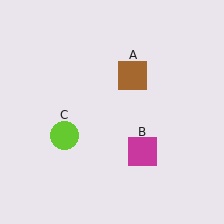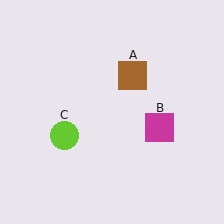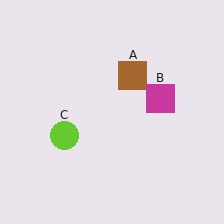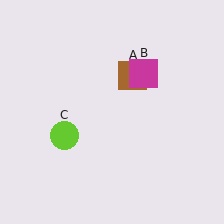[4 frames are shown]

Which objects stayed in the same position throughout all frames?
Brown square (object A) and lime circle (object C) remained stationary.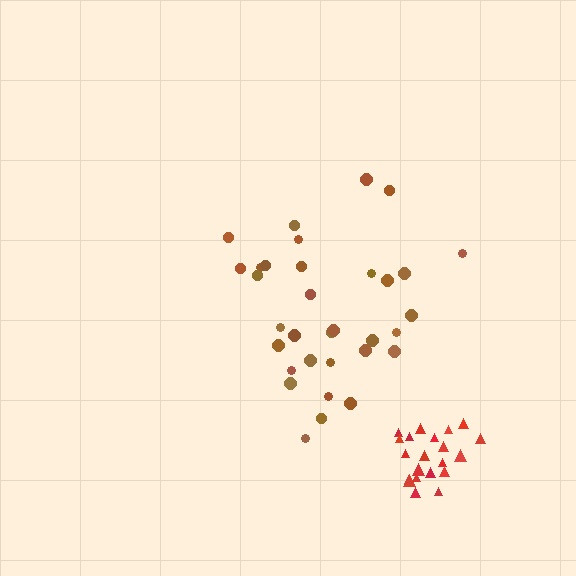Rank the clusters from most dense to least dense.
red, brown.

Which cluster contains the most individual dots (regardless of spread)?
Brown (33).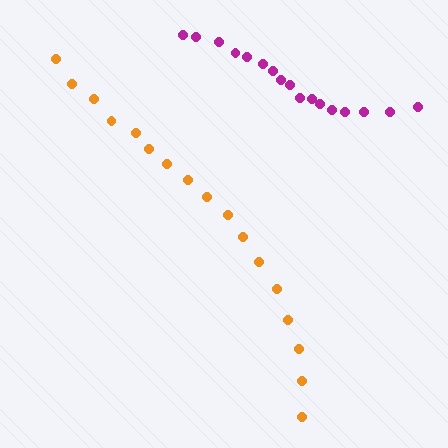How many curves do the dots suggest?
There are 2 distinct paths.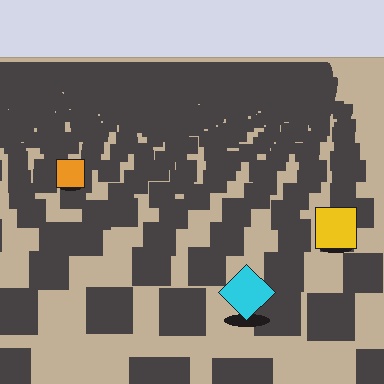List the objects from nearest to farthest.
From nearest to farthest: the cyan diamond, the yellow square, the orange square.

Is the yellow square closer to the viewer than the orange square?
Yes. The yellow square is closer — you can tell from the texture gradient: the ground texture is coarser near it.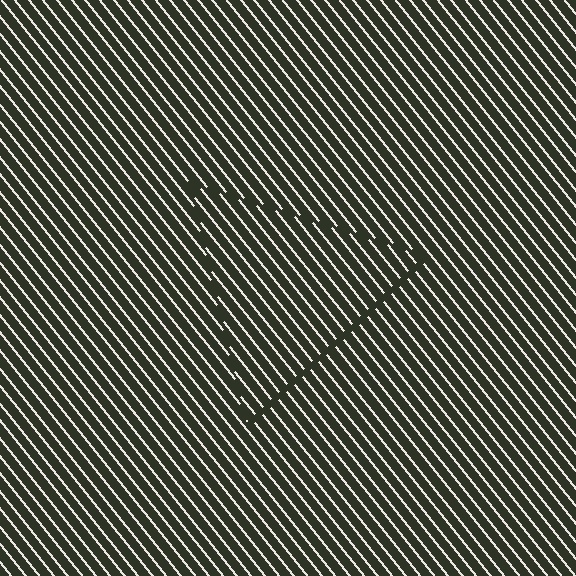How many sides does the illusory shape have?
3 sides — the line-ends trace a triangle.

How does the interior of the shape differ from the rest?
The interior of the shape contains the same grating, shifted by half a period — the contour is defined by the phase discontinuity where line-ends from the inner and outer gratings abut.